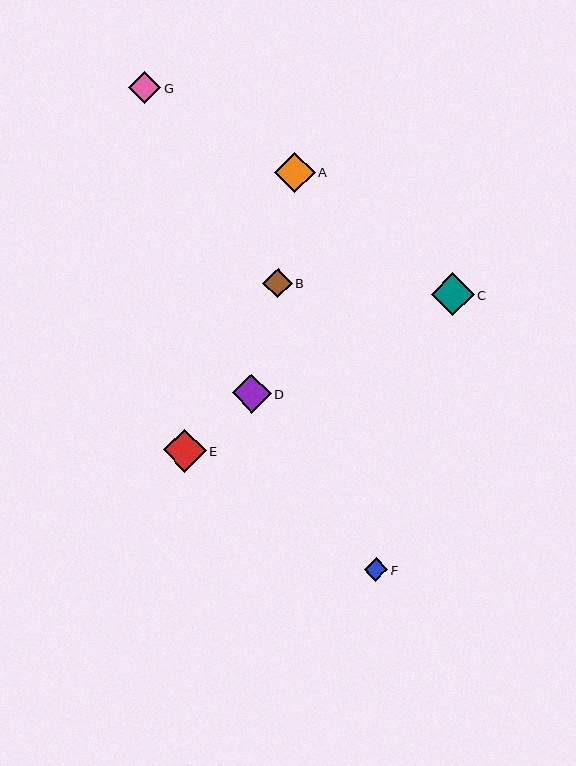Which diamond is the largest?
Diamond E is the largest with a size of approximately 43 pixels.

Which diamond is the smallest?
Diamond F is the smallest with a size of approximately 24 pixels.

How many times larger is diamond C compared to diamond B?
Diamond C is approximately 1.5 times the size of diamond B.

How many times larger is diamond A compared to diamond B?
Diamond A is approximately 1.4 times the size of diamond B.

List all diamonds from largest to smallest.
From largest to smallest: E, C, A, D, G, B, F.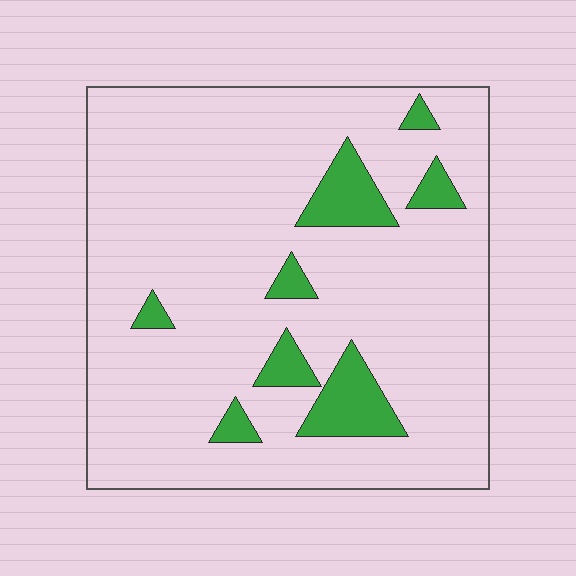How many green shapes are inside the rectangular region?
8.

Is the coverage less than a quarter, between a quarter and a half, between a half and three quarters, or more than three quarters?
Less than a quarter.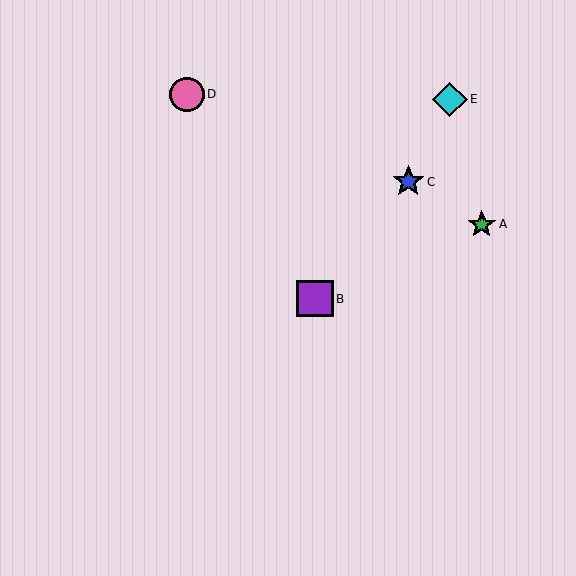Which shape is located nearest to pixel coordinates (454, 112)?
The cyan diamond (labeled E) at (450, 99) is nearest to that location.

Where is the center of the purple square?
The center of the purple square is at (315, 299).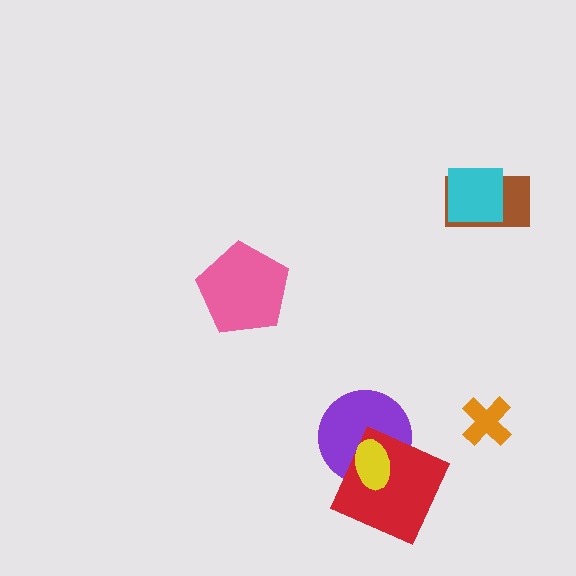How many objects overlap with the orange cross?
0 objects overlap with the orange cross.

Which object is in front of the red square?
The yellow ellipse is in front of the red square.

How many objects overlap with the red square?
2 objects overlap with the red square.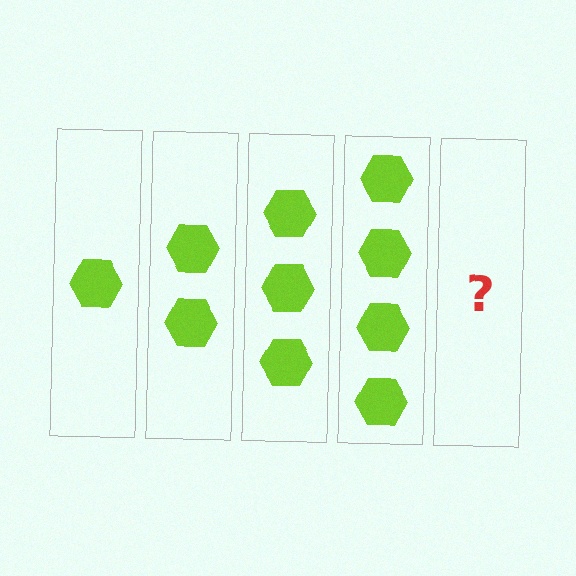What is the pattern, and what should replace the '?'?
The pattern is that each step adds one more hexagon. The '?' should be 5 hexagons.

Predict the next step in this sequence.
The next step is 5 hexagons.